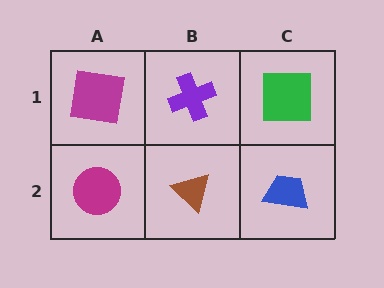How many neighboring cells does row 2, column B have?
3.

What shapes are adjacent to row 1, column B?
A brown triangle (row 2, column B), a magenta square (row 1, column A), a green square (row 1, column C).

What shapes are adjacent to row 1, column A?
A magenta circle (row 2, column A), a purple cross (row 1, column B).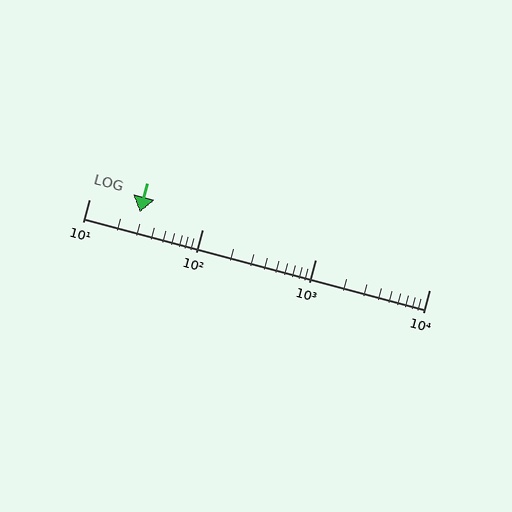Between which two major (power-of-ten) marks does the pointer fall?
The pointer is between 10 and 100.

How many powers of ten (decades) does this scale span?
The scale spans 3 decades, from 10 to 10000.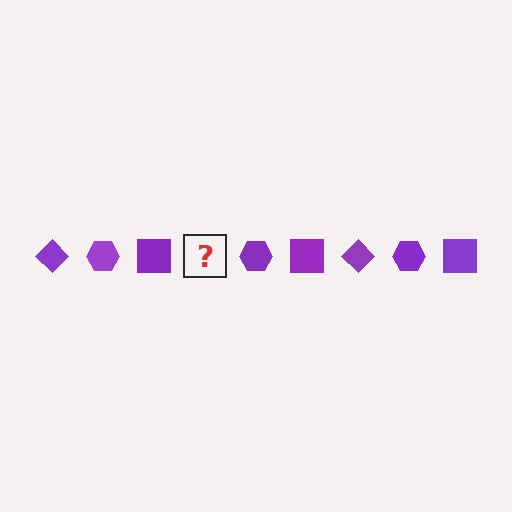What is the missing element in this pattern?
The missing element is a purple diamond.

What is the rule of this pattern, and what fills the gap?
The rule is that the pattern cycles through diamond, hexagon, square shapes in purple. The gap should be filled with a purple diamond.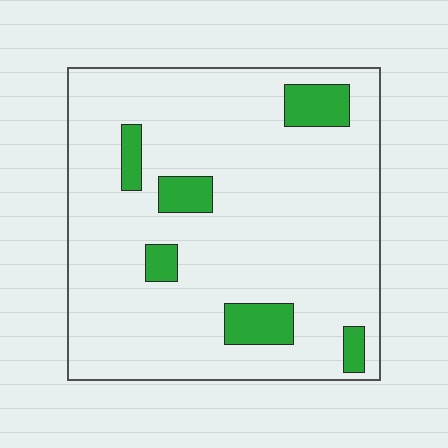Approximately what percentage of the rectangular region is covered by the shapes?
Approximately 10%.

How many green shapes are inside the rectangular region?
6.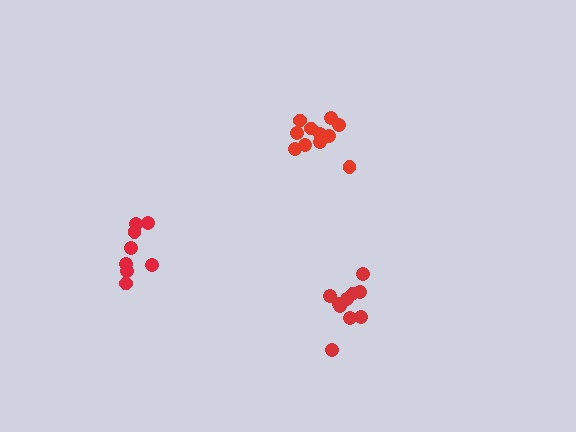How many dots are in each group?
Group 1: 11 dots, Group 2: 10 dots, Group 3: 8 dots (29 total).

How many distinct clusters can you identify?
There are 3 distinct clusters.